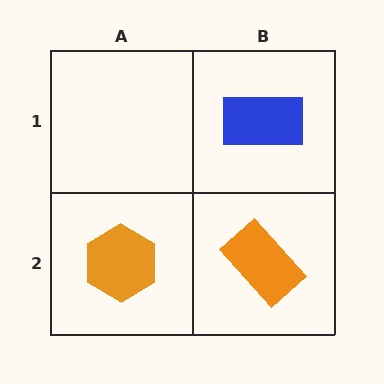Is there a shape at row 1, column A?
No, that cell is empty.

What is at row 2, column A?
An orange hexagon.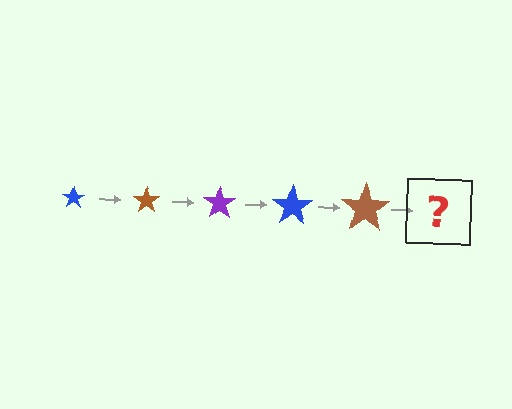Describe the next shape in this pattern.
It should be a purple star, larger than the previous one.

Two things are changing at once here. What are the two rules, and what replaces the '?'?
The two rules are that the star grows larger each step and the color cycles through blue, brown, and purple. The '?' should be a purple star, larger than the previous one.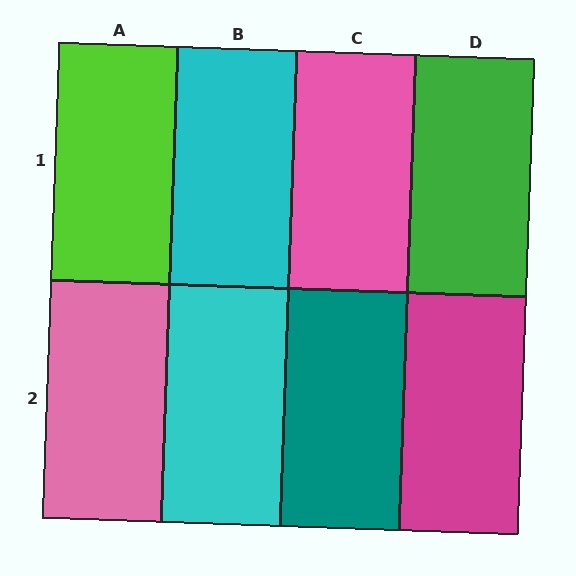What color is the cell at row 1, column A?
Lime.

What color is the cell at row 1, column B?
Cyan.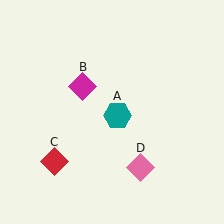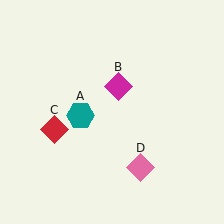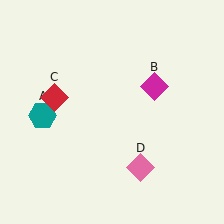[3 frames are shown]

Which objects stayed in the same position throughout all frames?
Pink diamond (object D) remained stationary.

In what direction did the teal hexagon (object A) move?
The teal hexagon (object A) moved left.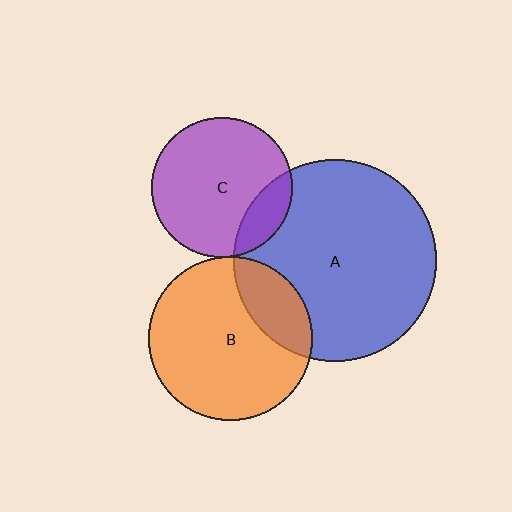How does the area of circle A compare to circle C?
Approximately 2.1 times.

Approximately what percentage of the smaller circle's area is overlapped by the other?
Approximately 20%.